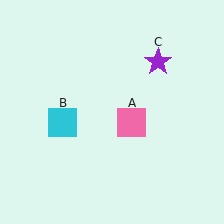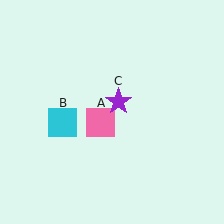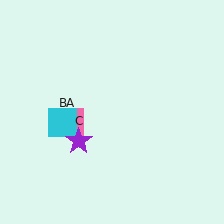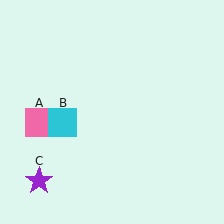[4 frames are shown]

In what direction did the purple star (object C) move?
The purple star (object C) moved down and to the left.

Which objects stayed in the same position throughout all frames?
Cyan square (object B) remained stationary.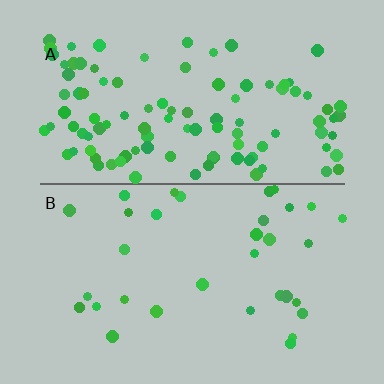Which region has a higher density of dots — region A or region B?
A (the top).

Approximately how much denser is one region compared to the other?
Approximately 3.2× — region A over region B.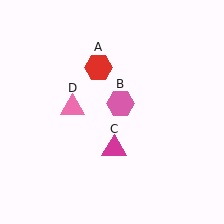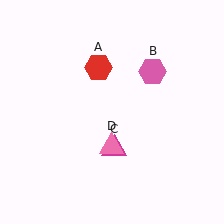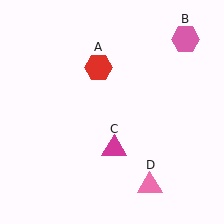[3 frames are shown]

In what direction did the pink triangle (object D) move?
The pink triangle (object D) moved down and to the right.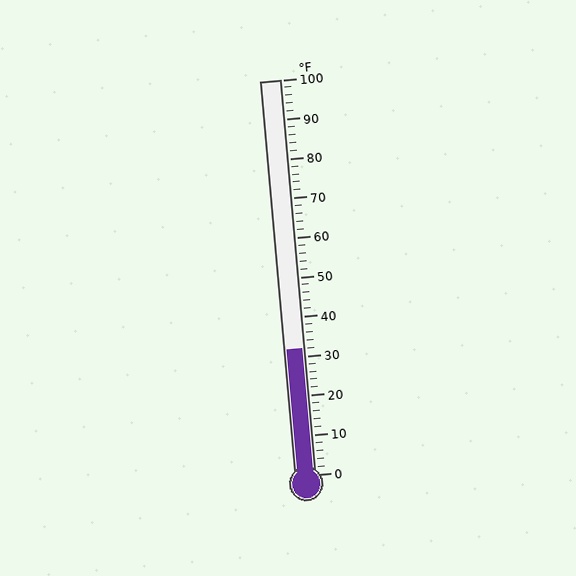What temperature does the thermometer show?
The thermometer shows approximately 32°F.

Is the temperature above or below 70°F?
The temperature is below 70°F.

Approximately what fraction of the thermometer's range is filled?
The thermometer is filled to approximately 30% of its range.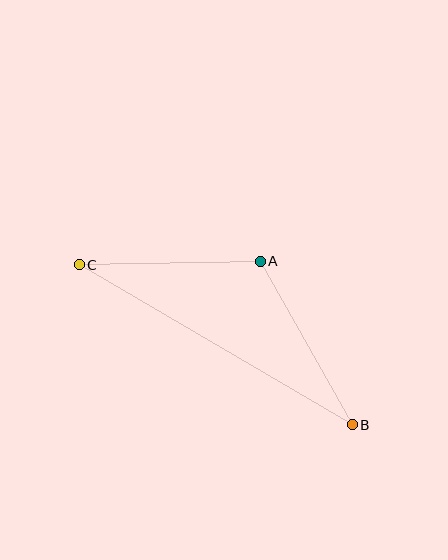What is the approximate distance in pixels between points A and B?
The distance between A and B is approximately 187 pixels.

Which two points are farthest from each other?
Points B and C are farthest from each other.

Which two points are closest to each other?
Points A and C are closest to each other.